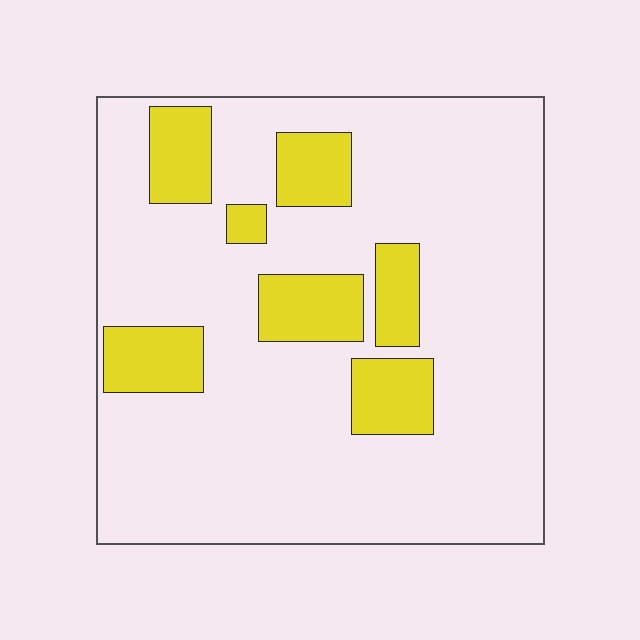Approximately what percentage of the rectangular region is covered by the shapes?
Approximately 20%.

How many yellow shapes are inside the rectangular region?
7.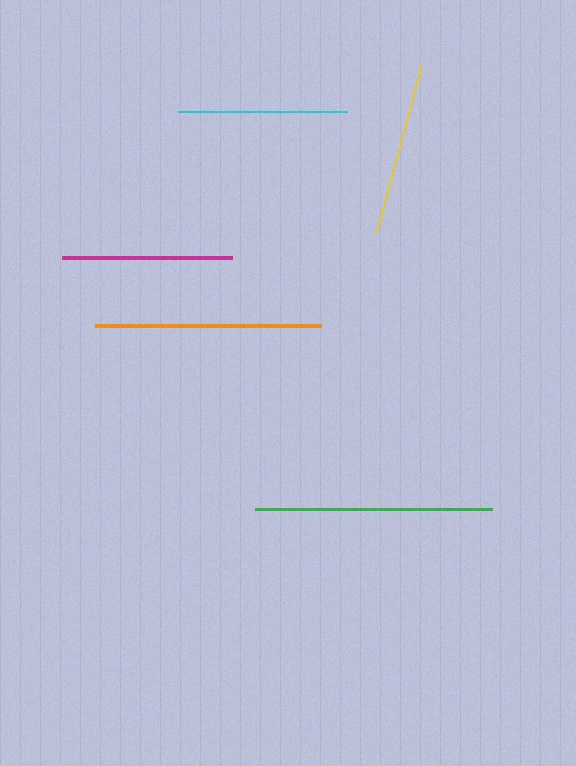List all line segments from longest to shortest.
From longest to shortest: green, orange, yellow, magenta, cyan.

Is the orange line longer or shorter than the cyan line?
The orange line is longer than the cyan line.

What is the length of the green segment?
The green segment is approximately 237 pixels long.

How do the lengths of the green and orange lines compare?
The green and orange lines are approximately the same length.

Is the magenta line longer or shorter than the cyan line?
The magenta line is longer than the cyan line.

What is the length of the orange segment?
The orange segment is approximately 226 pixels long.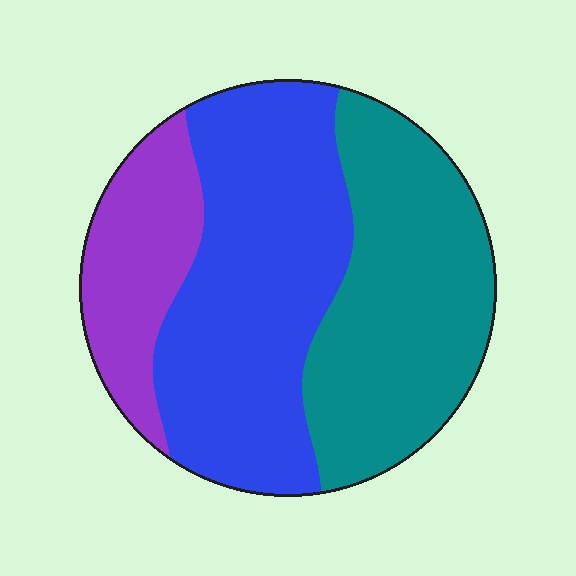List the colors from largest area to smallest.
From largest to smallest: blue, teal, purple.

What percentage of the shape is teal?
Teal covers roughly 40% of the shape.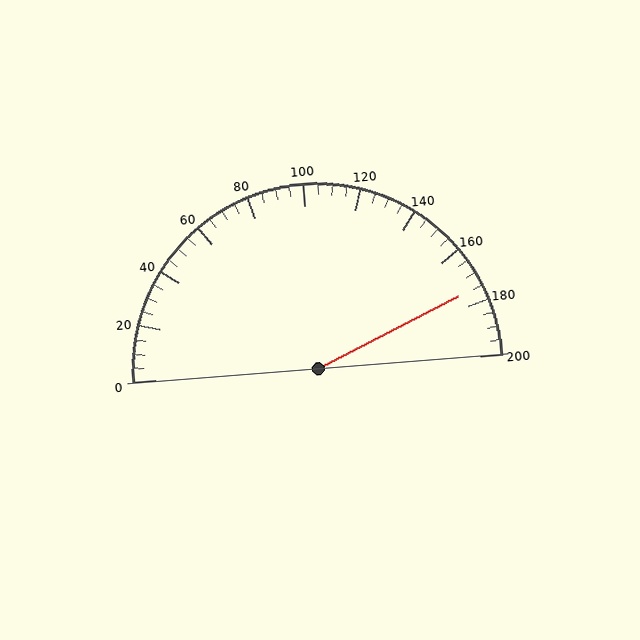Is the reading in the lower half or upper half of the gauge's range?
The reading is in the upper half of the range (0 to 200).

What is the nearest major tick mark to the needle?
The nearest major tick mark is 180.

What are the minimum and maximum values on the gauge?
The gauge ranges from 0 to 200.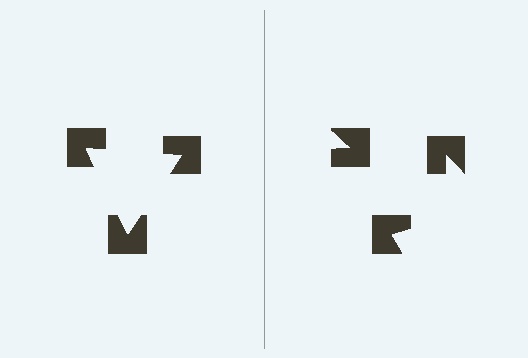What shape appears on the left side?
An illusory triangle.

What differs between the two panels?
The notched squares are positioned identically on both sides; only the wedge orientations differ. On the left they align to a triangle; on the right they are misaligned.